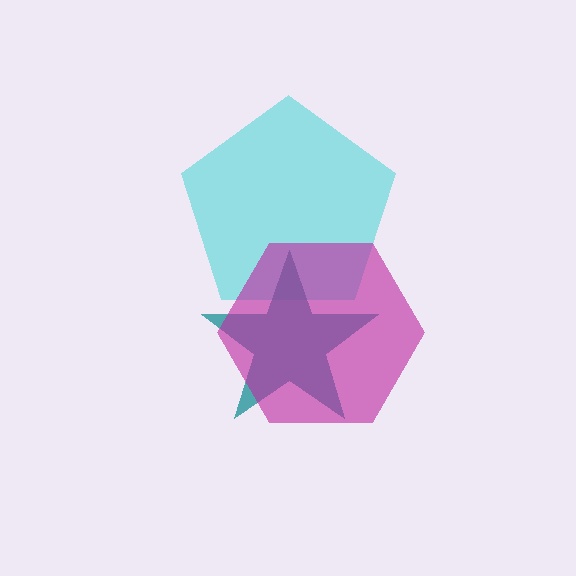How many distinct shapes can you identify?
There are 3 distinct shapes: a cyan pentagon, a teal star, a magenta hexagon.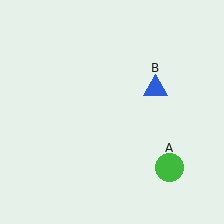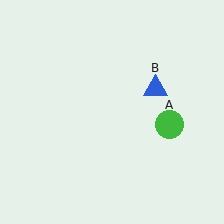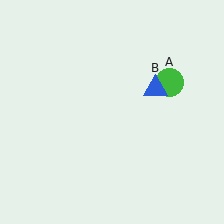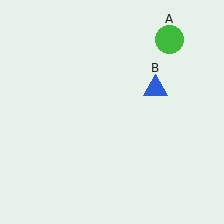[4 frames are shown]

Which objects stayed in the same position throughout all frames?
Blue triangle (object B) remained stationary.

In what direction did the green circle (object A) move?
The green circle (object A) moved up.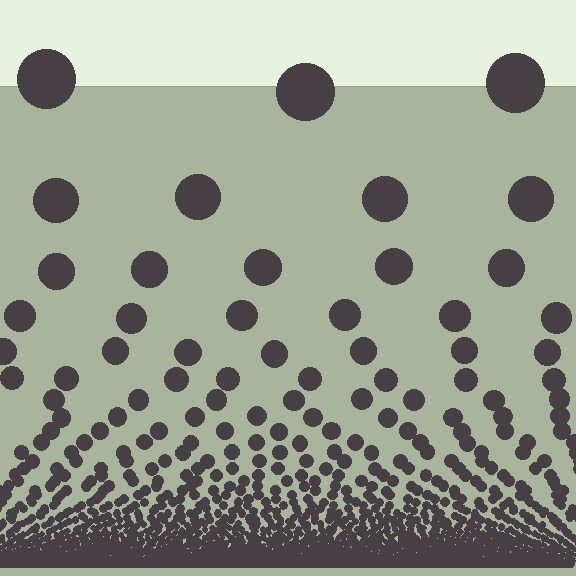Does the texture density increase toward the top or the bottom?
Density increases toward the bottom.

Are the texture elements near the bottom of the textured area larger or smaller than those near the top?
Smaller. The gradient is inverted — elements near the bottom are smaller and denser.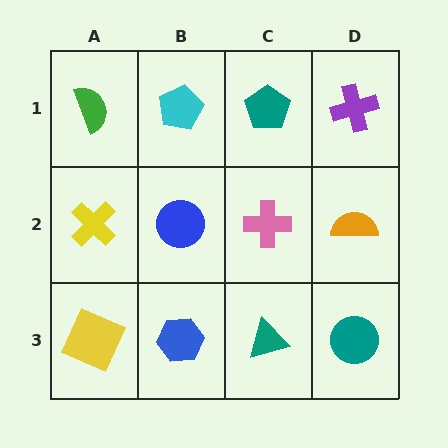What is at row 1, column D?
A purple cross.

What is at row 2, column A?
A yellow cross.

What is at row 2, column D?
An orange semicircle.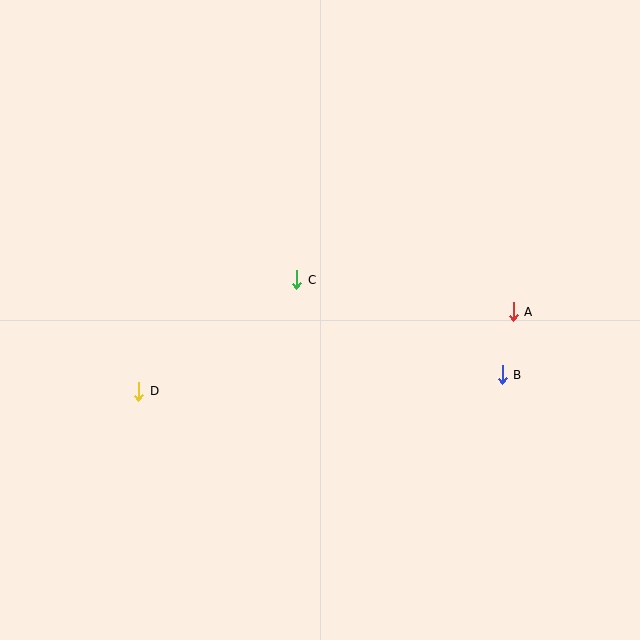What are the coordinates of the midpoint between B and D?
The midpoint between B and D is at (320, 383).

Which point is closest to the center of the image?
Point C at (297, 280) is closest to the center.